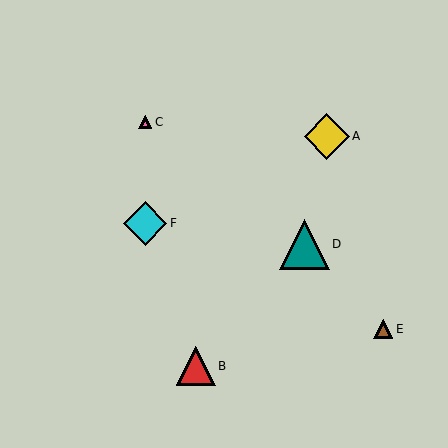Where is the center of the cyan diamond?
The center of the cyan diamond is at (145, 223).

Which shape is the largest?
The teal triangle (labeled D) is the largest.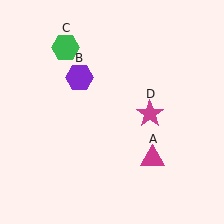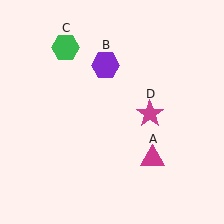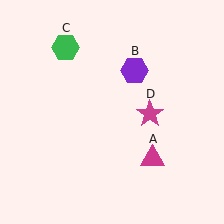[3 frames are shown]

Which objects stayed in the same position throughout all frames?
Magenta triangle (object A) and green hexagon (object C) and magenta star (object D) remained stationary.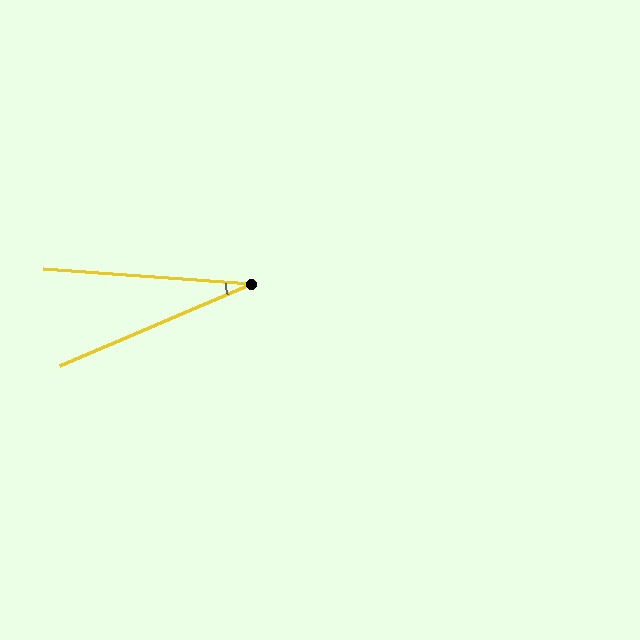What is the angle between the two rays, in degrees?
Approximately 27 degrees.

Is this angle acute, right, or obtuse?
It is acute.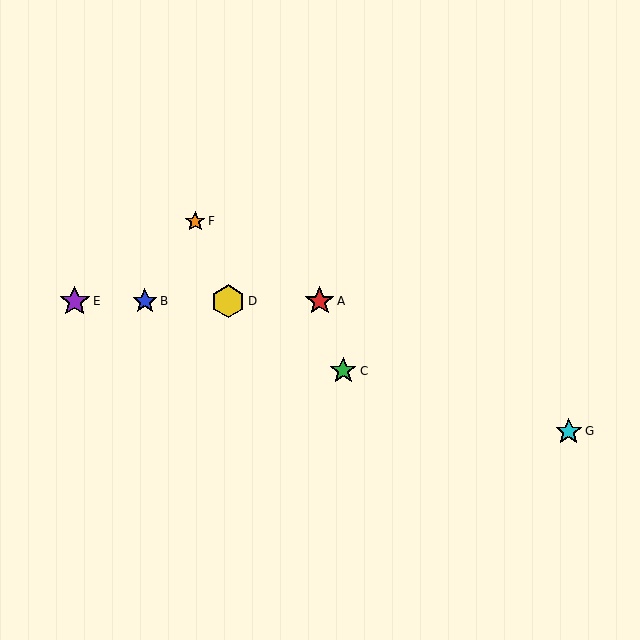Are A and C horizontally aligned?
No, A is at y≈301 and C is at y≈371.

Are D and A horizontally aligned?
Yes, both are at y≈301.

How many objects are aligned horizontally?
4 objects (A, B, D, E) are aligned horizontally.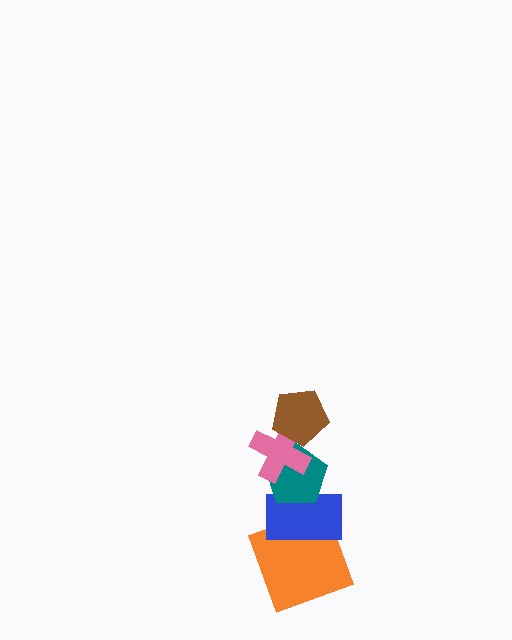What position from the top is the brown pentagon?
The brown pentagon is 1st from the top.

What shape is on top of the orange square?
The blue rectangle is on top of the orange square.